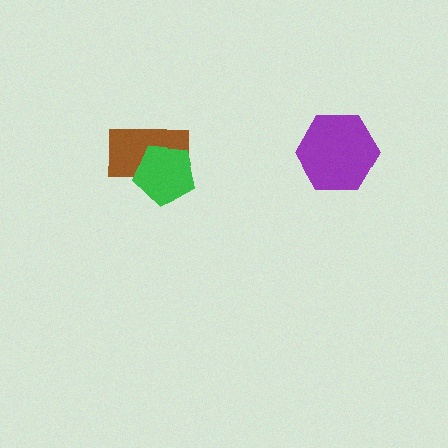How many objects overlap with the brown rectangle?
1 object overlaps with the brown rectangle.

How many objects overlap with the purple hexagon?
0 objects overlap with the purple hexagon.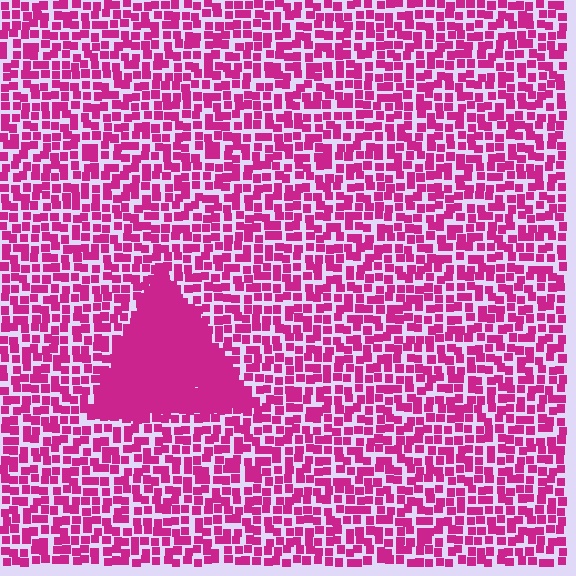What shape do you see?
I see a triangle.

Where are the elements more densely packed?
The elements are more densely packed inside the triangle boundary.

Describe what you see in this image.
The image contains small magenta elements arranged at two different densities. A triangle-shaped region is visible where the elements are more densely packed than the surrounding area.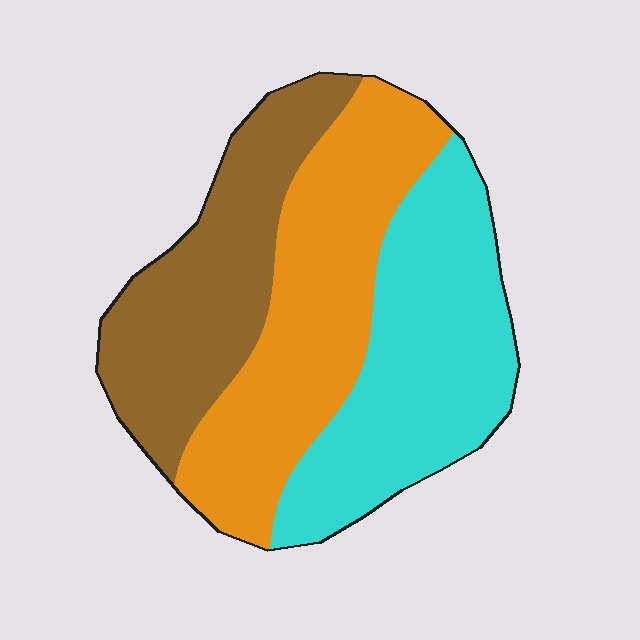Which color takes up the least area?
Brown, at roughly 30%.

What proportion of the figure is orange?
Orange takes up about three eighths (3/8) of the figure.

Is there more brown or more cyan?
Cyan.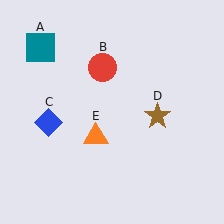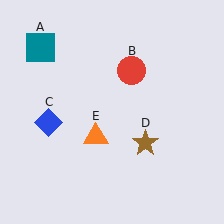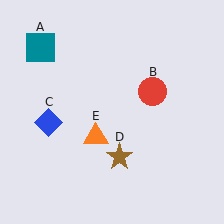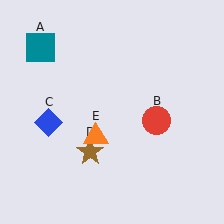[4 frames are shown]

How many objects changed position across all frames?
2 objects changed position: red circle (object B), brown star (object D).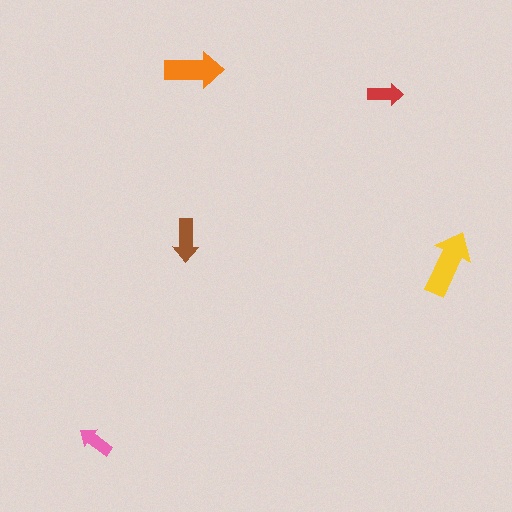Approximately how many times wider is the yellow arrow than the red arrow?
About 2 times wider.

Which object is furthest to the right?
The yellow arrow is rightmost.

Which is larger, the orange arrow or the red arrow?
The orange one.